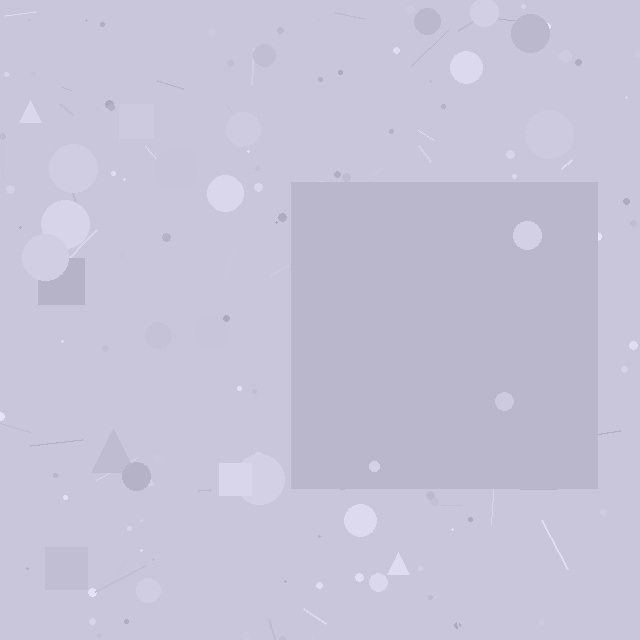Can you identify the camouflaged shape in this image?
The camouflaged shape is a square.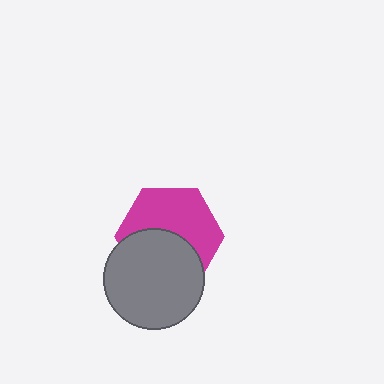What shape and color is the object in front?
The object in front is a gray circle.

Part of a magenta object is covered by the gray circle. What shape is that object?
It is a hexagon.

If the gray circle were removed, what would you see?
You would see the complete magenta hexagon.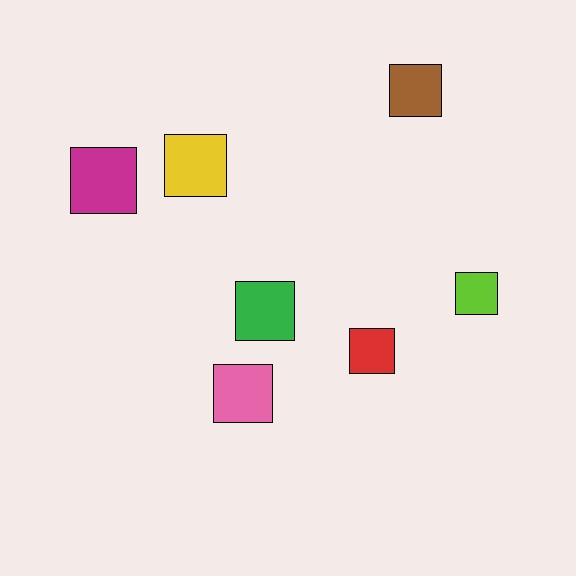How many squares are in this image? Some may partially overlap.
There are 7 squares.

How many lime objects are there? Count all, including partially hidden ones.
There is 1 lime object.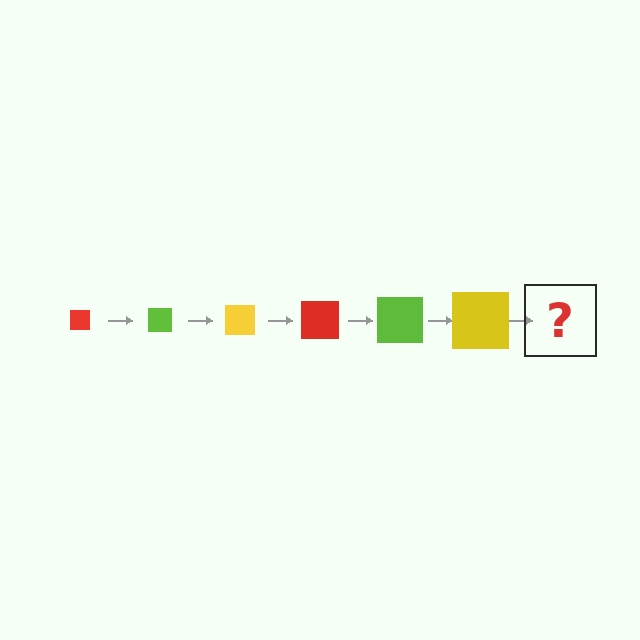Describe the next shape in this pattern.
It should be a red square, larger than the previous one.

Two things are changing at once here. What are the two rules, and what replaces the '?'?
The two rules are that the square grows larger each step and the color cycles through red, lime, and yellow. The '?' should be a red square, larger than the previous one.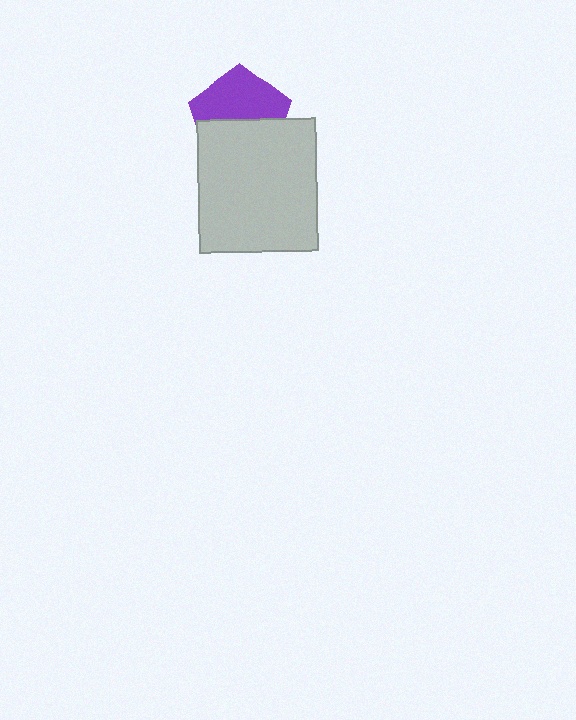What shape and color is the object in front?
The object in front is a light gray rectangle.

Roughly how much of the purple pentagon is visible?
About half of it is visible (roughly 52%).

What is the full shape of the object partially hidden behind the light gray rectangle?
The partially hidden object is a purple pentagon.